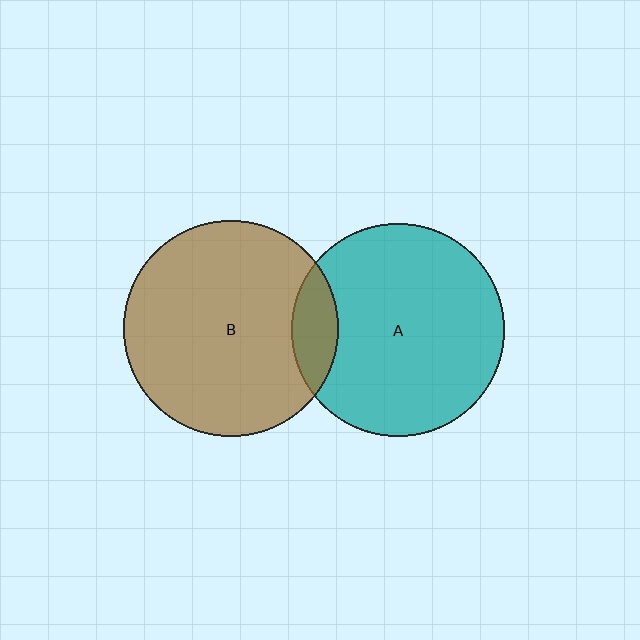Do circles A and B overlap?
Yes.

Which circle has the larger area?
Circle B (brown).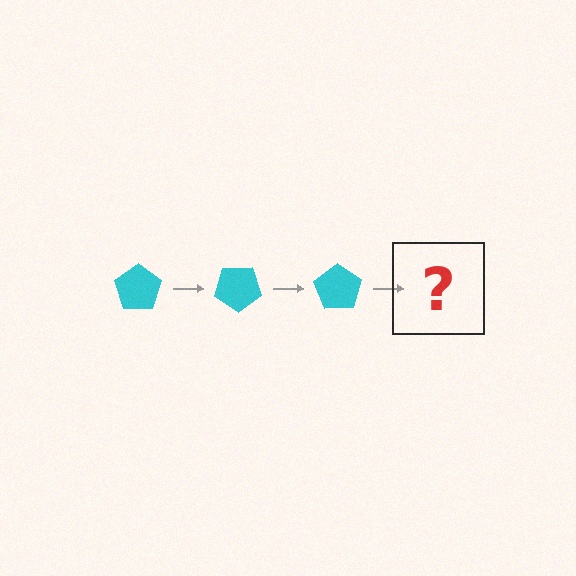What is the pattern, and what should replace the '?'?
The pattern is that the pentagon rotates 35 degrees each step. The '?' should be a cyan pentagon rotated 105 degrees.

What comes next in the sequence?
The next element should be a cyan pentagon rotated 105 degrees.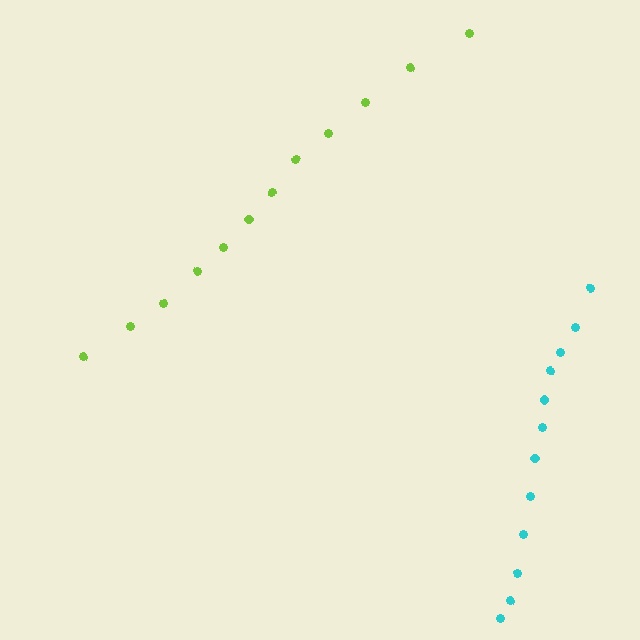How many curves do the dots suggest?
There are 2 distinct paths.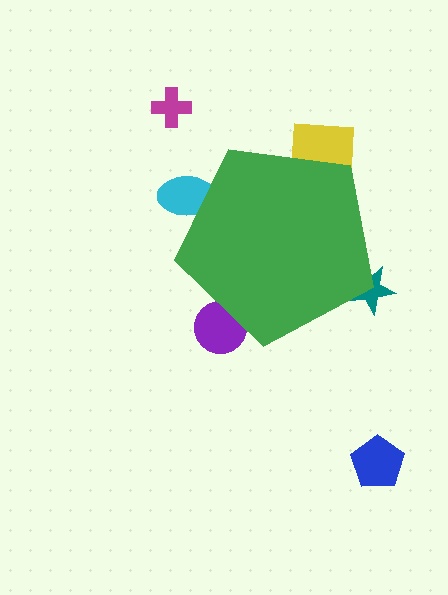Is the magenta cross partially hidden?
No, the magenta cross is fully visible.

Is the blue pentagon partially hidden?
No, the blue pentagon is fully visible.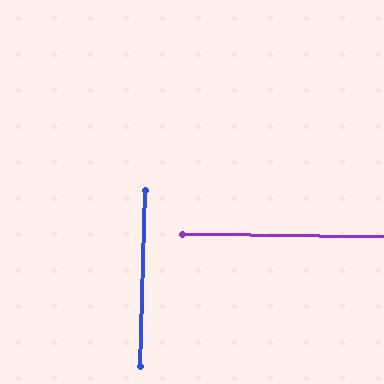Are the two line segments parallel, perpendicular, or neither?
Perpendicular — they meet at approximately 89°.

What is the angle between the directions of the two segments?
Approximately 89 degrees.